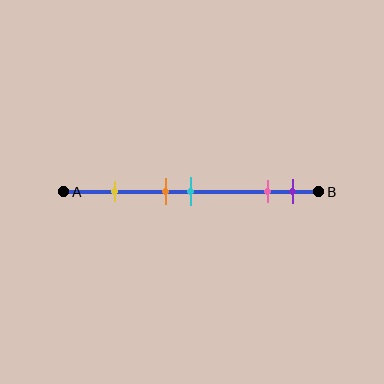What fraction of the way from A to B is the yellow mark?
The yellow mark is approximately 20% (0.2) of the way from A to B.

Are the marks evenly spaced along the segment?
No, the marks are not evenly spaced.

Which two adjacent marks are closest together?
The orange and cyan marks are the closest adjacent pair.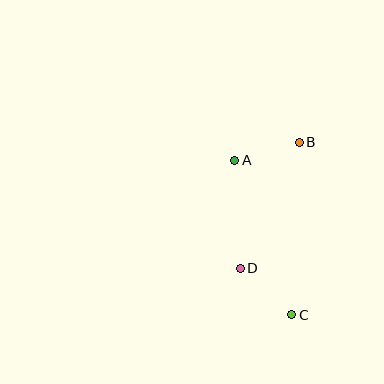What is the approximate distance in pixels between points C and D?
The distance between C and D is approximately 70 pixels.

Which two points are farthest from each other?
Points B and C are farthest from each other.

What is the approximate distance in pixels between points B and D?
The distance between B and D is approximately 139 pixels.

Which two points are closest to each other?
Points A and B are closest to each other.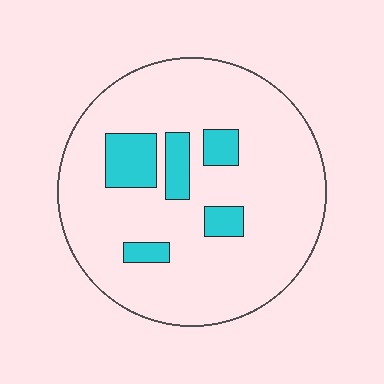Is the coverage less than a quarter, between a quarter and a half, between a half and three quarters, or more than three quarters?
Less than a quarter.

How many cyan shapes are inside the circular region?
5.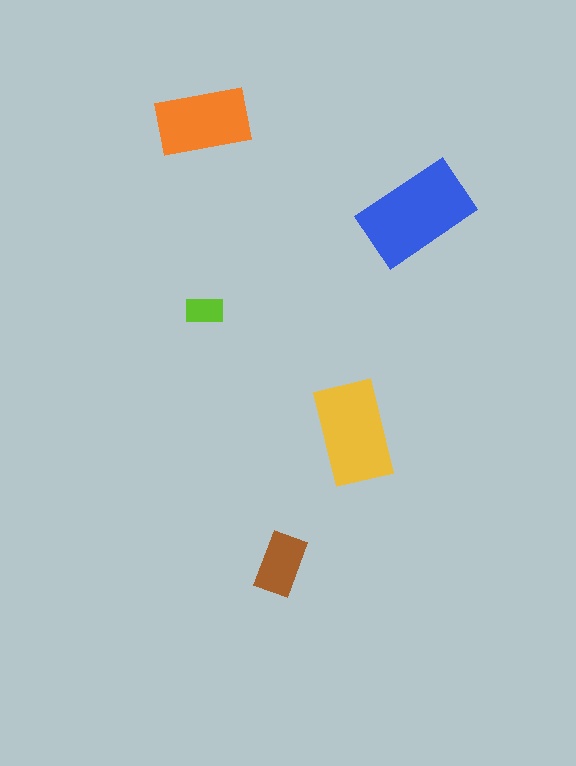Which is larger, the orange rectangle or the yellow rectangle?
The yellow one.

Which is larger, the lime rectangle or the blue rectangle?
The blue one.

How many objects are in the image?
There are 5 objects in the image.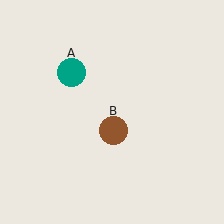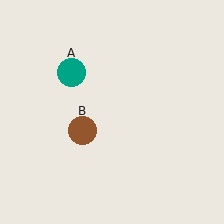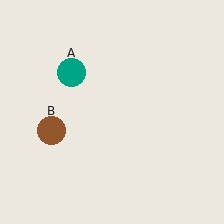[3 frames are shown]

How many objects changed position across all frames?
1 object changed position: brown circle (object B).